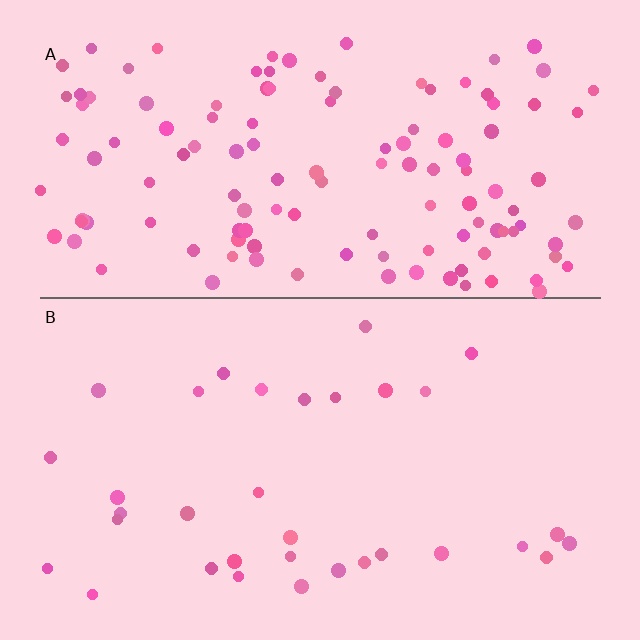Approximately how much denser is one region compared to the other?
Approximately 3.8× — region A over region B.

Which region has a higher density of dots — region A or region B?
A (the top).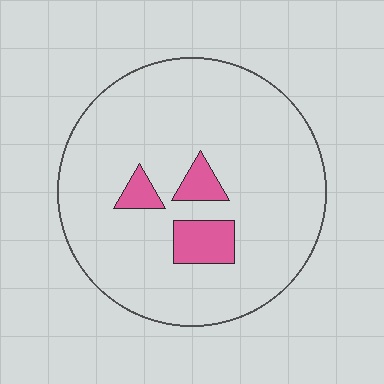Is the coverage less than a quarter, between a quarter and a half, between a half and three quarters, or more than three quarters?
Less than a quarter.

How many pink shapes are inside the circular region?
3.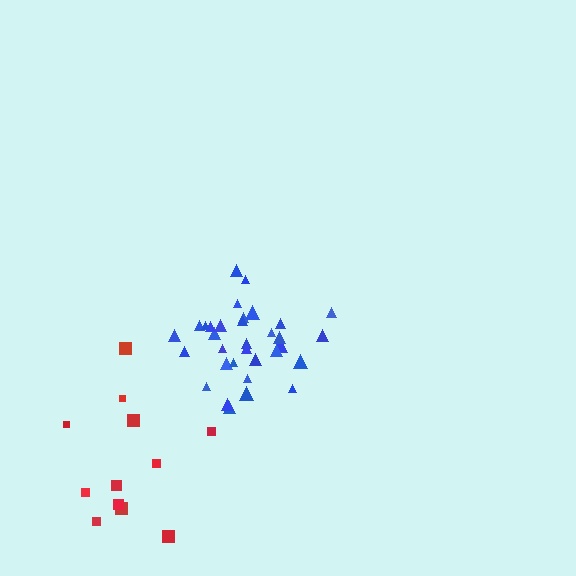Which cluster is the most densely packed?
Blue.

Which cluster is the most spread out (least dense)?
Red.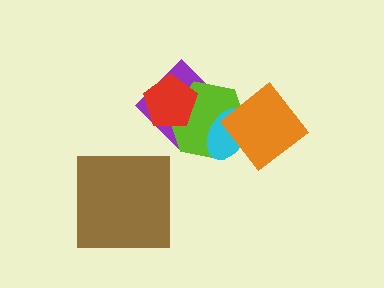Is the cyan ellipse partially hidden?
Yes, it is partially covered by another shape.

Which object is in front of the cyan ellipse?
The orange diamond is in front of the cyan ellipse.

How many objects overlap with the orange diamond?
2 objects overlap with the orange diamond.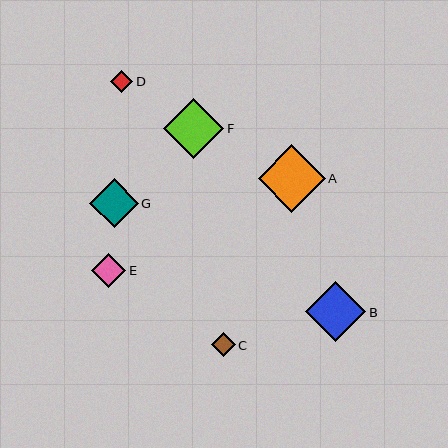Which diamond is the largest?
Diamond A is the largest with a size of approximately 67 pixels.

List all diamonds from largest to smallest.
From largest to smallest: A, B, F, G, E, C, D.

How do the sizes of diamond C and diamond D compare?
Diamond C and diamond D are approximately the same size.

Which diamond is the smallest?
Diamond D is the smallest with a size of approximately 22 pixels.